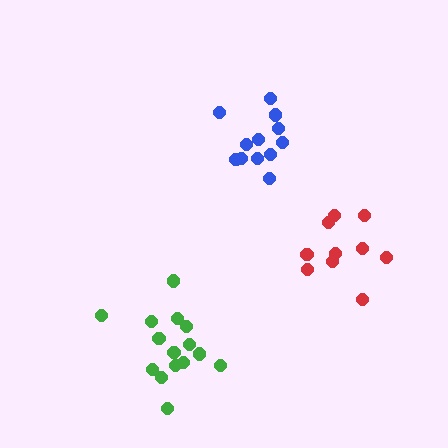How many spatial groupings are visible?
There are 3 spatial groupings.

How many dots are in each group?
Group 1: 12 dots, Group 2: 15 dots, Group 3: 10 dots (37 total).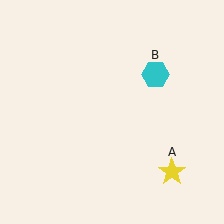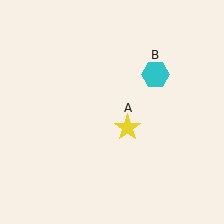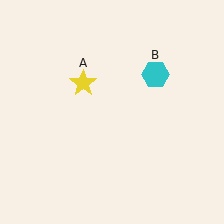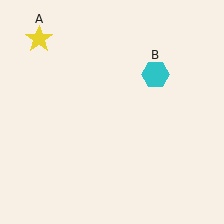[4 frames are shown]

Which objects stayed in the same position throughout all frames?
Cyan hexagon (object B) remained stationary.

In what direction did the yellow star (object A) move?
The yellow star (object A) moved up and to the left.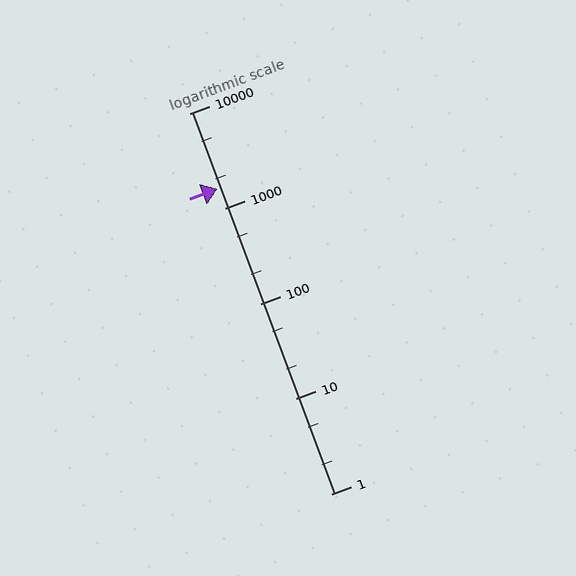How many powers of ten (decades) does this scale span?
The scale spans 4 decades, from 1 to 10000.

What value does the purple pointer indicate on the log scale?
The pointer indicates approximately 1600.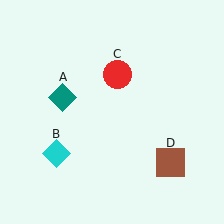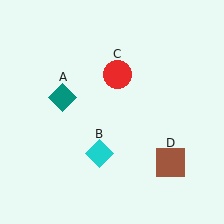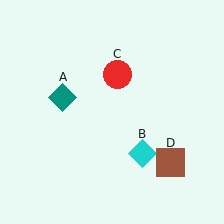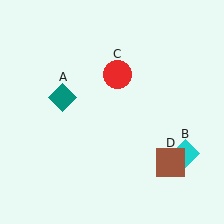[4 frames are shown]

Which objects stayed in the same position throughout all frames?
Teal diamond (object A) and red circle (object C) and brown square (object D) remained stationary.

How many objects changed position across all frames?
1 object changed position: cyan diamond (object B).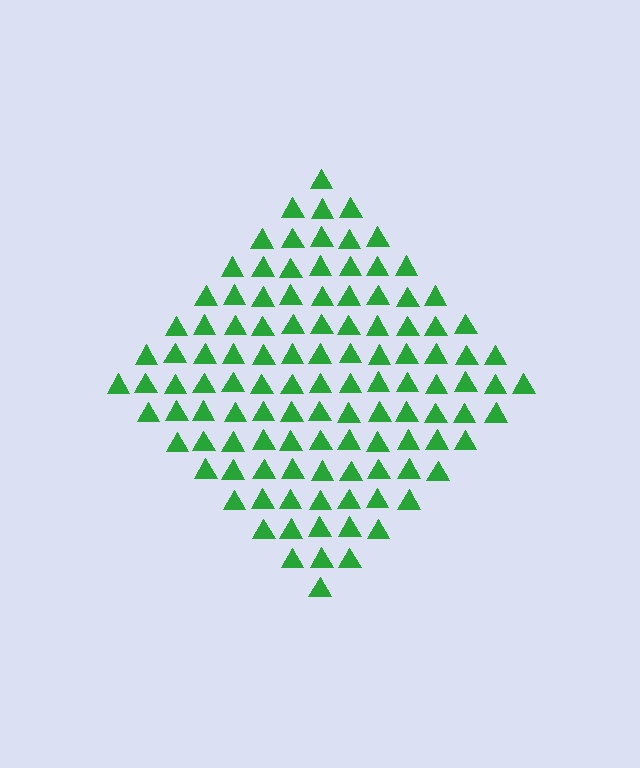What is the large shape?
The large shape is a diamond.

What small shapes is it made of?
It is made of small triangles.